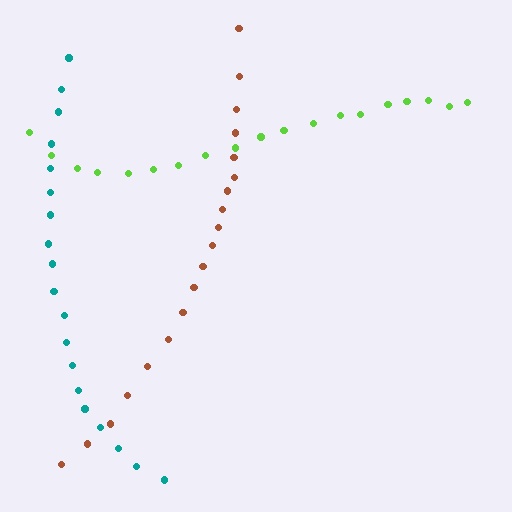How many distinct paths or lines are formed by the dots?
There are 3 distinct paths.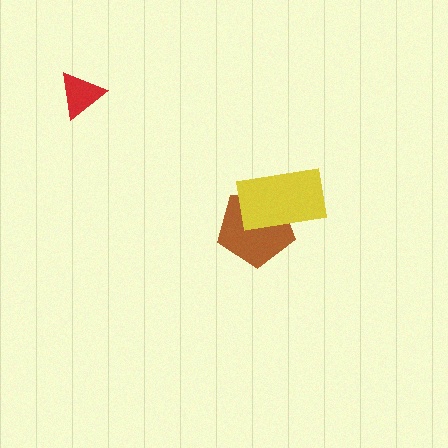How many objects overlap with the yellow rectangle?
1 object overlaps with the yellow rectangle.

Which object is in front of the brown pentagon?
The yellow rectangle is in front of the brown pentagon.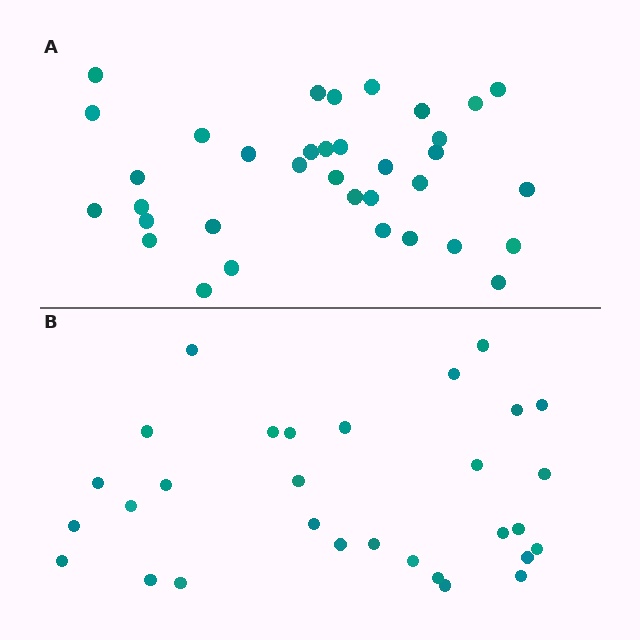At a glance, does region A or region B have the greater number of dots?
Region A (the top region) has more dots.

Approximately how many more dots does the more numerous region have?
Region A has about 5 more dots than region B.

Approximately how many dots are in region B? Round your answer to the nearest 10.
About 30 dots.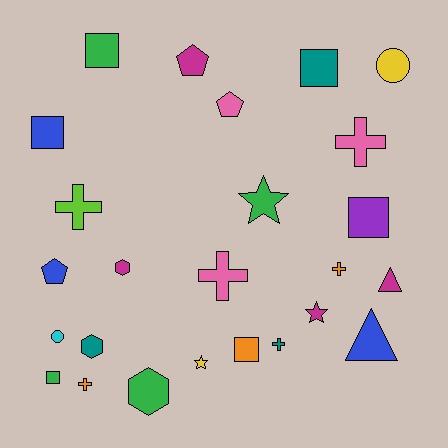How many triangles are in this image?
There are 2 triangles.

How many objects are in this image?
There are 25 objects.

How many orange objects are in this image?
There are 3 orange objects.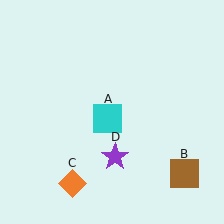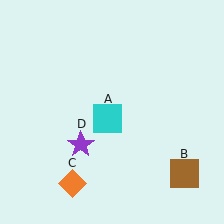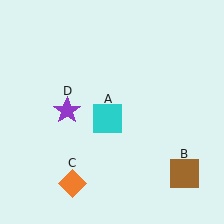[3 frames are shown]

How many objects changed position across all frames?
1 object changed position: purple star (object D).